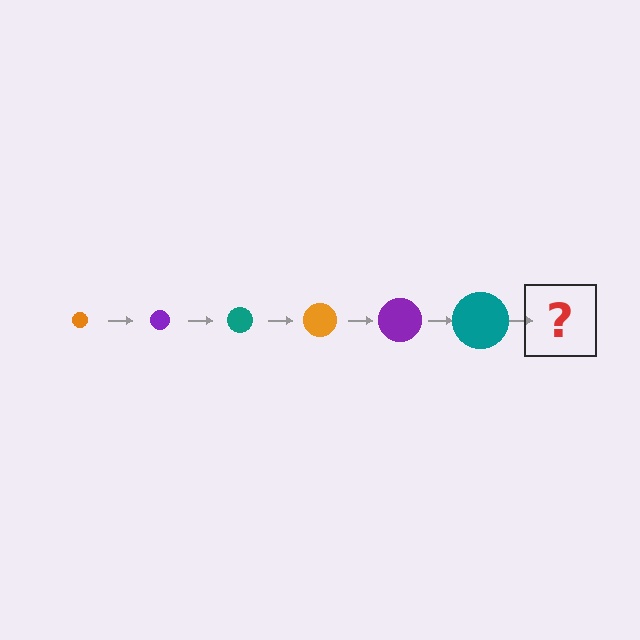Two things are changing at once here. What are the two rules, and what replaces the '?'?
The two rules are that the circle grows larger each step and the color cycles through orange, purple, and teal. The '?' should be an orange circle, larger than the previous one.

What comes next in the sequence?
The next element should be an orange circle, larger than the previous one.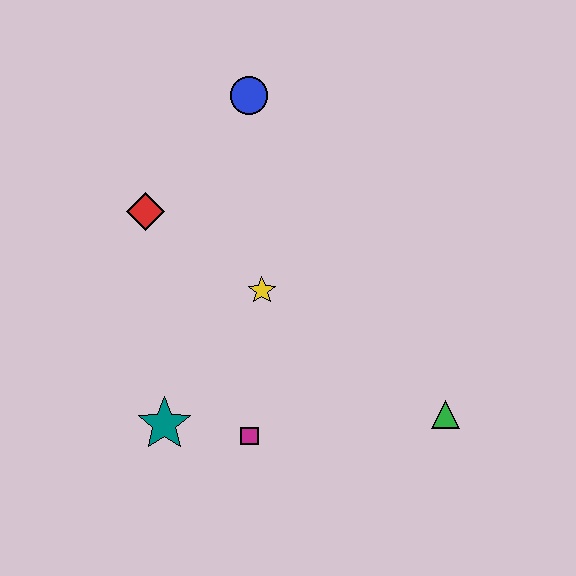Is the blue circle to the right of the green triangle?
No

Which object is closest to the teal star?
The magenta square is closest to the teal star.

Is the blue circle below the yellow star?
No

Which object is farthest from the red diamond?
The green triangle is farthest from the red diamond.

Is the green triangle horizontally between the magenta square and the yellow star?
No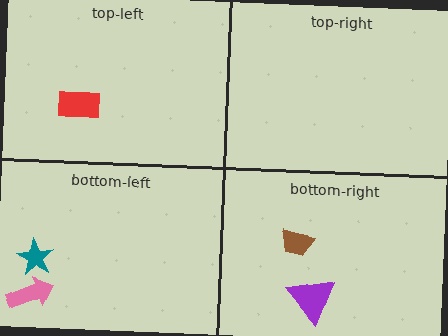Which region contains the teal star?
The bottom-left region.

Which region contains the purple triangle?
The bottom-right region.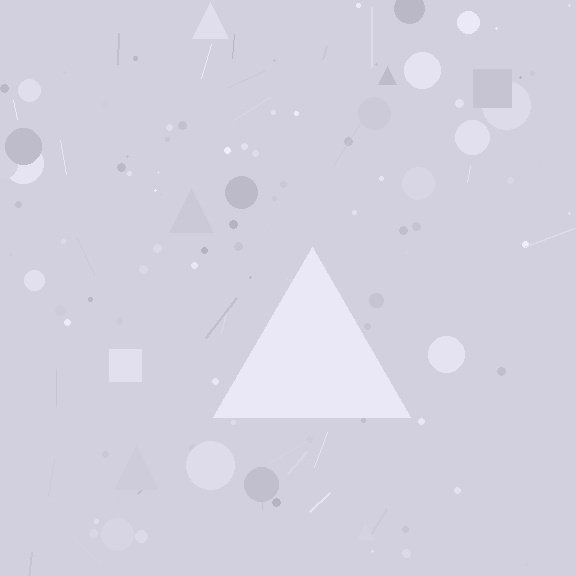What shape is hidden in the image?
A triangle is hidden in the image.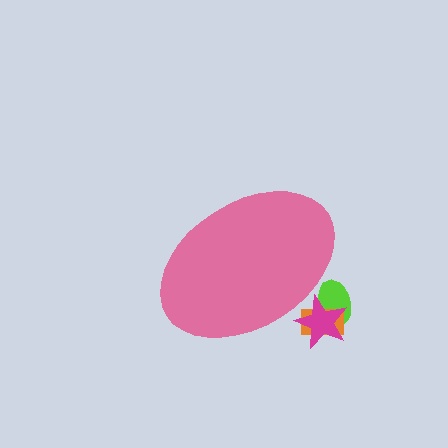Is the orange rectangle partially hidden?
Yes, the orange rectangle is partially hidden behind the pink ellipse.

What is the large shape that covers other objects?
A pink ellipse.